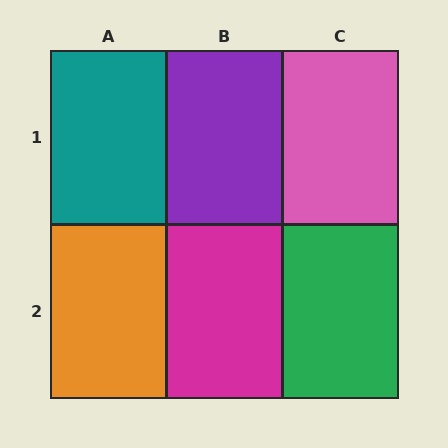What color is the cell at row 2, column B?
Magenta.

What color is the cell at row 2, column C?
Green.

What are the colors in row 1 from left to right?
Teal, purple, pink.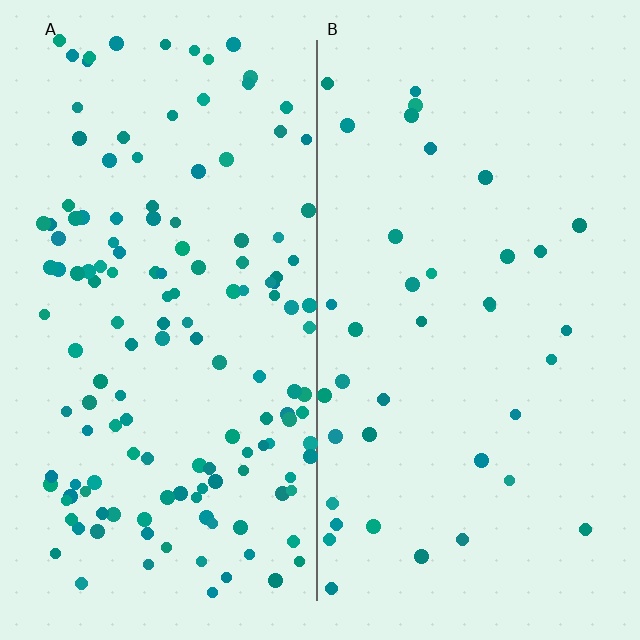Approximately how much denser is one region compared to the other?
Approximately 3.8× — region A over region B.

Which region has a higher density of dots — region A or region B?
A (the left).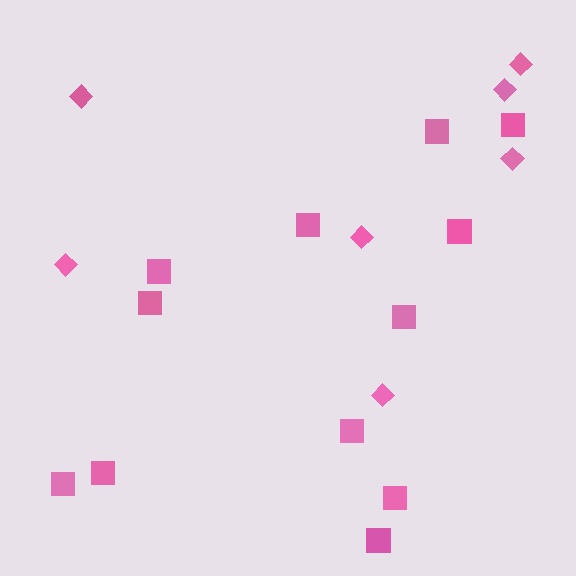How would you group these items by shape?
There are 2 groups: one group of diamonds (7) and one group of squares (12).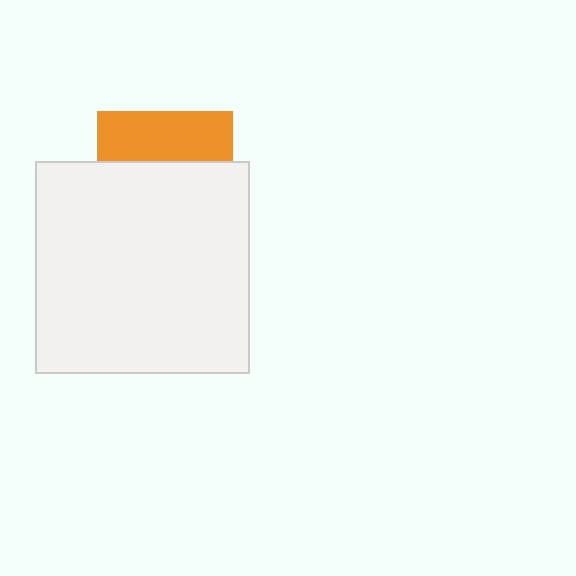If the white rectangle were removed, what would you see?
You would see the complete orange square.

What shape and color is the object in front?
The object in front is a white rectangle.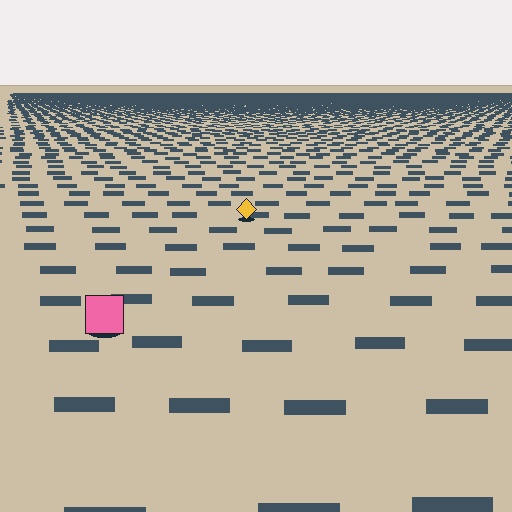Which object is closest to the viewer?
The pink square is closest. The texture marks near it are larger and more spread out.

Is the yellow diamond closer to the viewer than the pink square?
No. The pink square is closer — you can tell from the texture gradient: the ground texture is coarser near it.